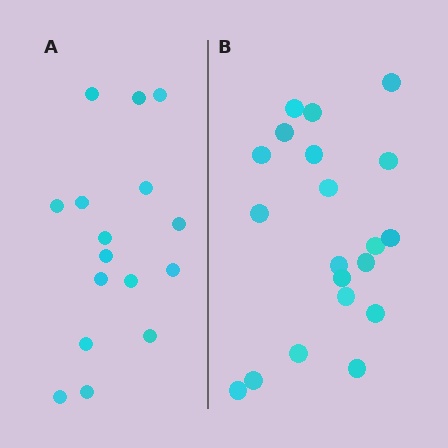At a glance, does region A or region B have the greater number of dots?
Region B (the right region) has more dots.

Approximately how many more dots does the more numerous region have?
Region B has about 4 more dots than region A.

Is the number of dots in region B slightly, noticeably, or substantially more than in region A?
Region B has noticeably more, but not dramatically so. The ratio is roughly 1.2 to 1.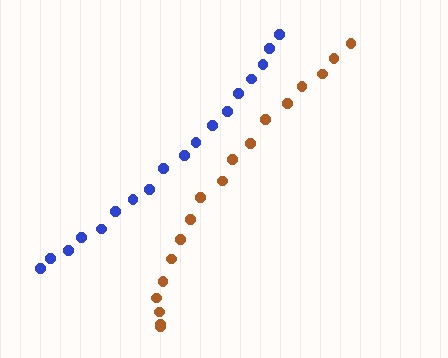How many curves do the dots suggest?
There are 2 distinct paths.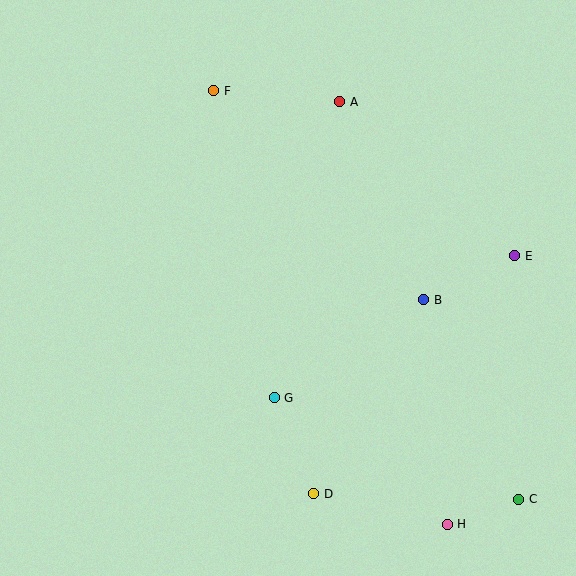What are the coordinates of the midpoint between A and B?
The midpoint between A and B is at (382, 201).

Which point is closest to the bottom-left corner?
Point D is closest to the bottom-left corner.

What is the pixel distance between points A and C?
The distance between A and C is 436 pixels.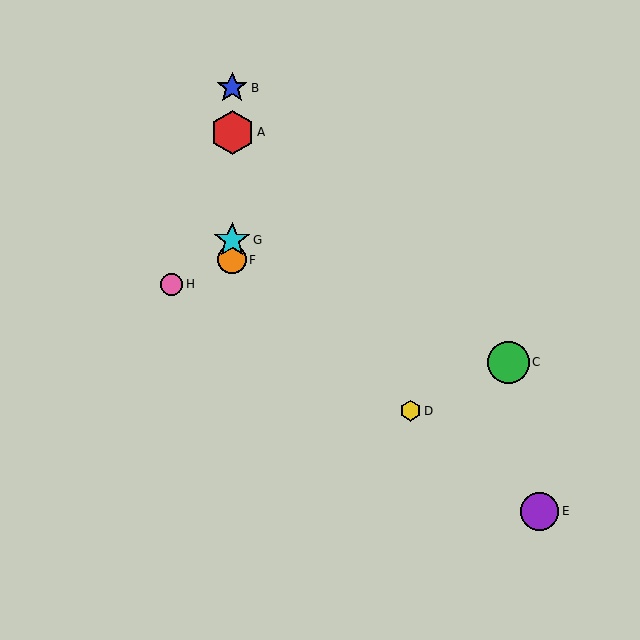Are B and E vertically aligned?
No, B is at x≈232 and E is at x≈540.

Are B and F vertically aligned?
Yes, both are at x≈232.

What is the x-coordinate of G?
Object G is at x≈232.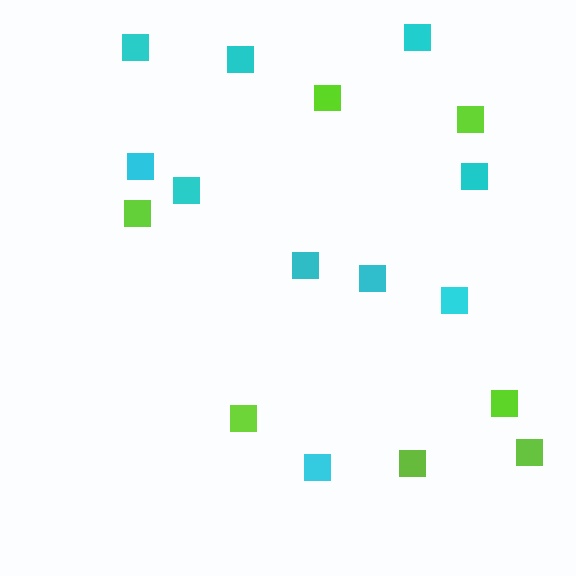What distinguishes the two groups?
There are 2 groups: one group of lime squares (7) and one group of cyan squares (10).